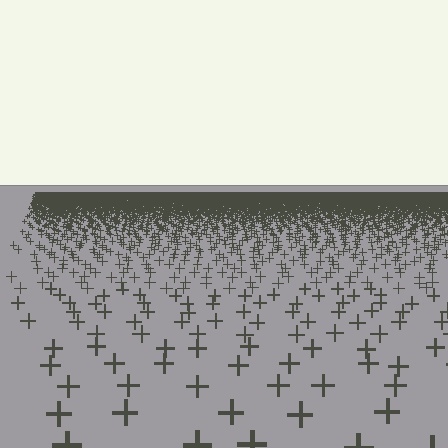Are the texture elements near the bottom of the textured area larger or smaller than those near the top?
Larger. Near the bottom, elements are closer to the viewer and appear at a bigger on-screen size.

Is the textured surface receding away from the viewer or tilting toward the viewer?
The surface is receding away from the viewer. Texture elements get smaller and denser toward the top.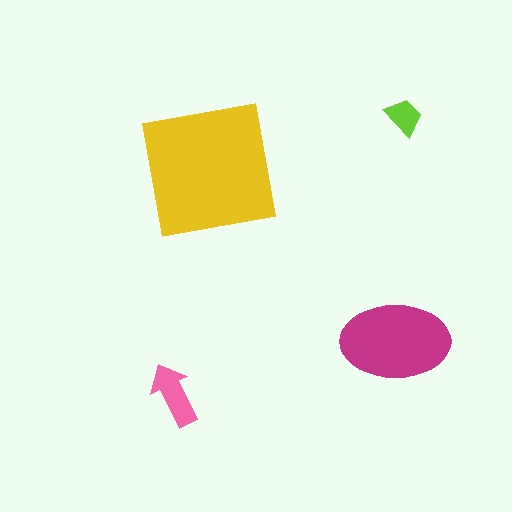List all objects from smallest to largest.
The lime trapezoid, the pink arrow, the magenta ellipse, the yellow square.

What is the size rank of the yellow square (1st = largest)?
1st.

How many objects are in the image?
There are 4 objects in the image.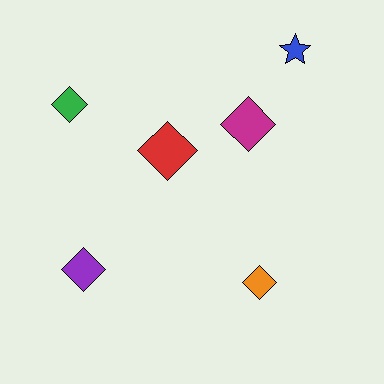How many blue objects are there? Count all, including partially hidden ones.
There is 1 blue object.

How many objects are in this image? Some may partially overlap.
There are 6 objects.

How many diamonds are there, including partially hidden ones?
There are 5 diamonds.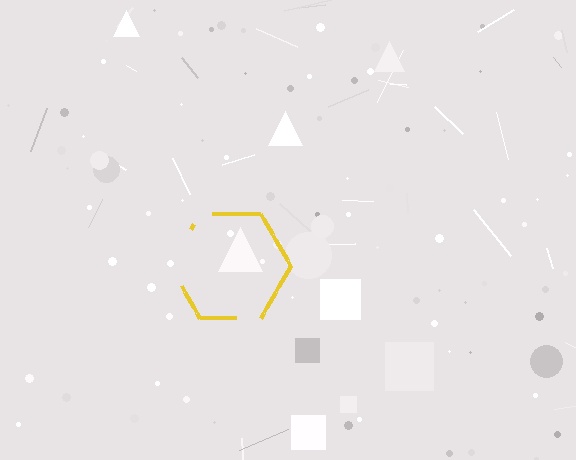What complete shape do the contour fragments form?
The contour fragments form a hexagon.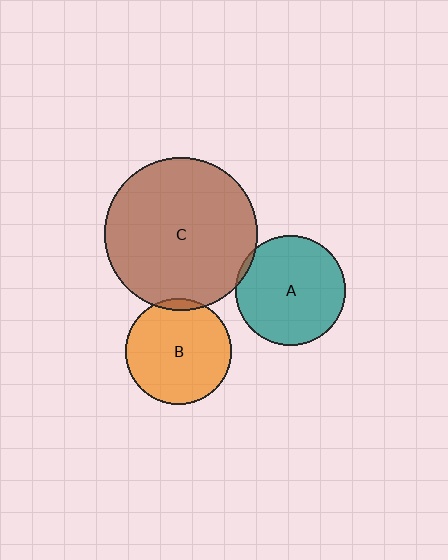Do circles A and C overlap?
Yes.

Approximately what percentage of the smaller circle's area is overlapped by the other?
Approximately 5%.